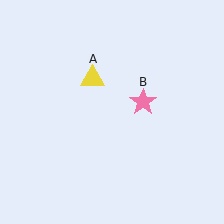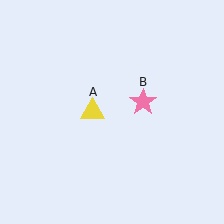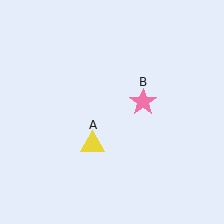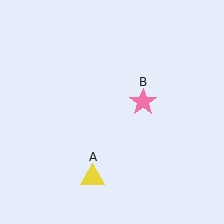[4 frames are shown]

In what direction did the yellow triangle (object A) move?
The yellow triangle (object A) moved down.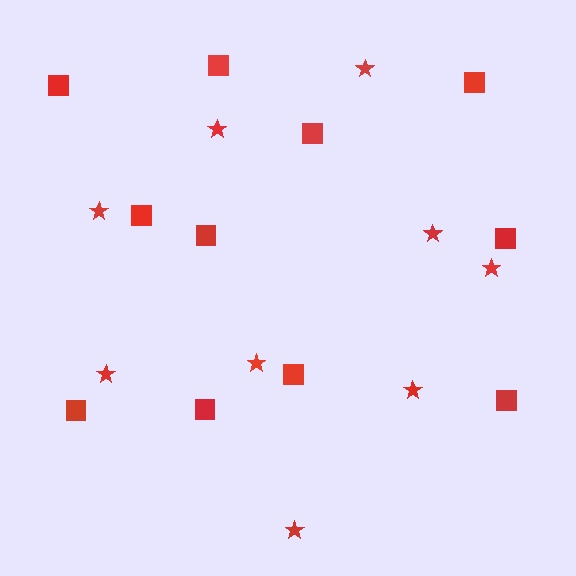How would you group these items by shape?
There are 2 groups: one group of squares (11) and one group of stars (9).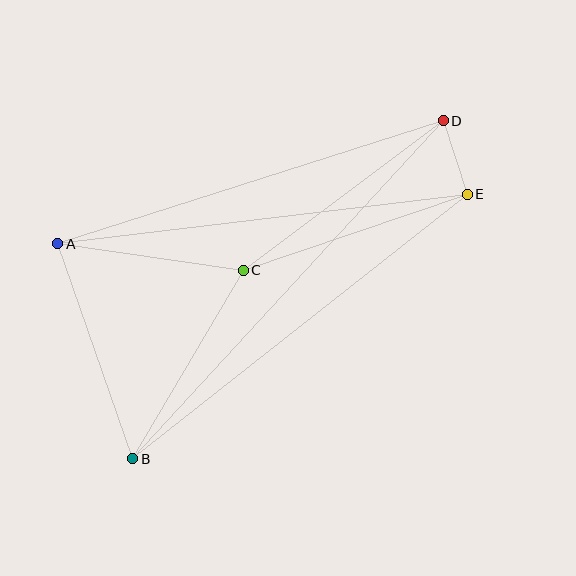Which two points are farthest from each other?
Points B and D are farthest from each other.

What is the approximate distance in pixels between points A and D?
The distance between A and D is approximately 404 pixels.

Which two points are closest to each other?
Points D and E are closest to each other.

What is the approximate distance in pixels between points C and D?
The distance between C and D is approximately 250 pixels.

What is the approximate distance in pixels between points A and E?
The distance between A and E is approximately 412 pixels.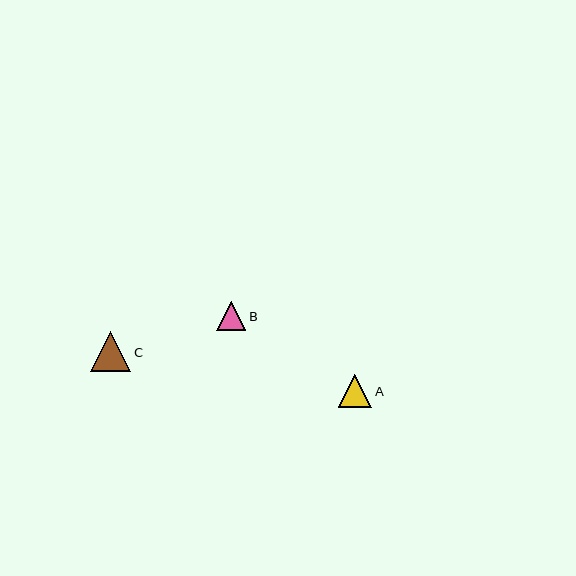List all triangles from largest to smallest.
From largest to smallest: C, A, B.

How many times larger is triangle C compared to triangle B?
Triangle C is approximately 1.4 times the size of triangle B.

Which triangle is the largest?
Triangle C is the largest with a size of approximately 40 pixels.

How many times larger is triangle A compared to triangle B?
Triangle A is approximately 1.2 times the size of triangle B.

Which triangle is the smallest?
Triangle B is the smallest with a size of approximately 29 pixels.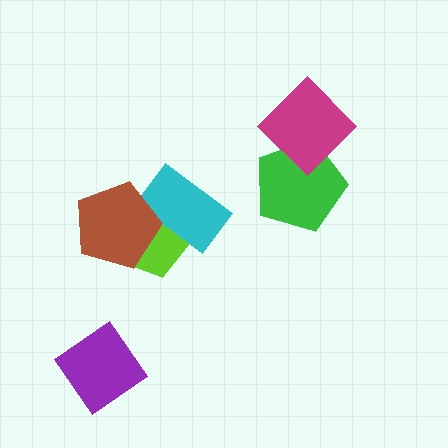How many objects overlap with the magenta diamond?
1 object overlaps with the magenta diamond.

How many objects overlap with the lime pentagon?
2 objects overlap with the lime pentagon.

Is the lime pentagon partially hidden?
Yes, it is partially covered by another shape.